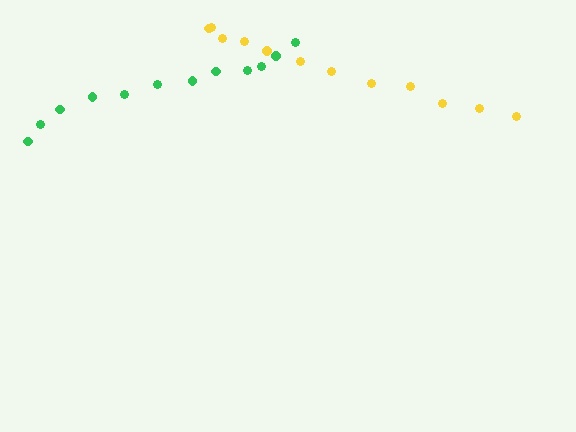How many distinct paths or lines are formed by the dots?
There are 2 distinct paths.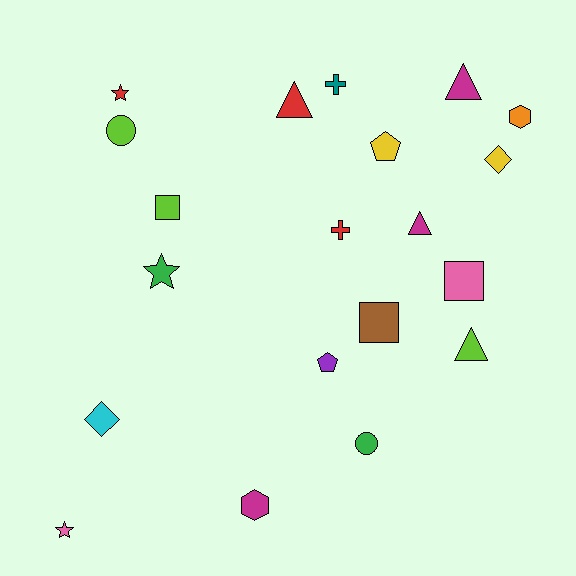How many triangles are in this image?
There are 4 triangles.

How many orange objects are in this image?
There is 1 orange object.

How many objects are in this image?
There are 20 objects.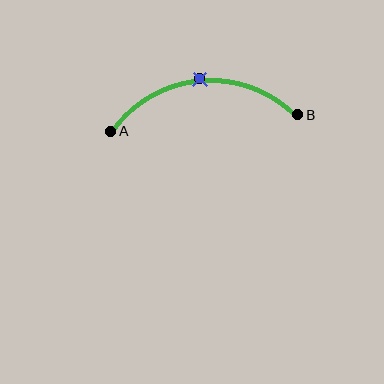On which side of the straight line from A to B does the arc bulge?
The arc bulges above the straight line connecting A and B.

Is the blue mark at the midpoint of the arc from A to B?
Yes. The blue mark lies on the arc at equal arc-length from both A and B — it is the arc midpoint.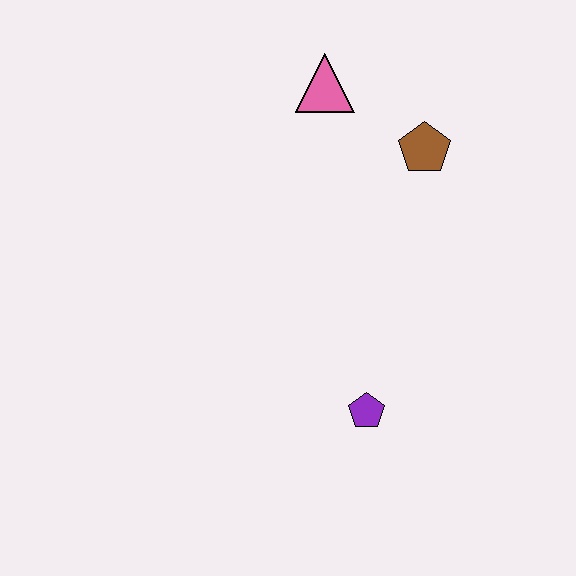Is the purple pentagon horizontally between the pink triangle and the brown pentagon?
Yes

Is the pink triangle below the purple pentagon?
No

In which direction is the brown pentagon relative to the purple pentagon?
The brown pentagon is above the purple pentagon.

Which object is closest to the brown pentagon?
The pink triangle is closest to the brown pentagon.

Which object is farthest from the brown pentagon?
The purple pentagon is farthest from the brown pentagon.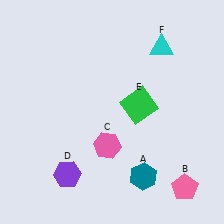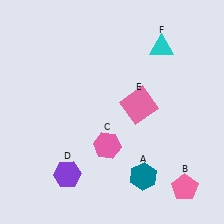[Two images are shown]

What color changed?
The square (E) changed from green in Image 1 to pink in Image 2.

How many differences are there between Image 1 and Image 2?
There is 1 difference between the two images.